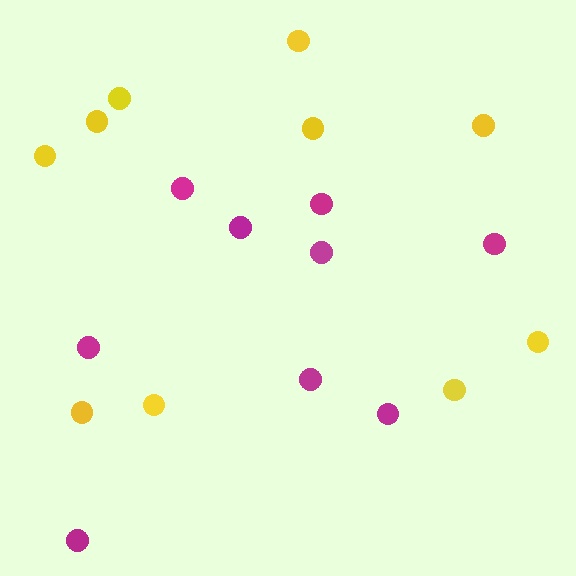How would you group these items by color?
There are 2 groups: one group of yellow circles (10) and one group of magenta circles (9).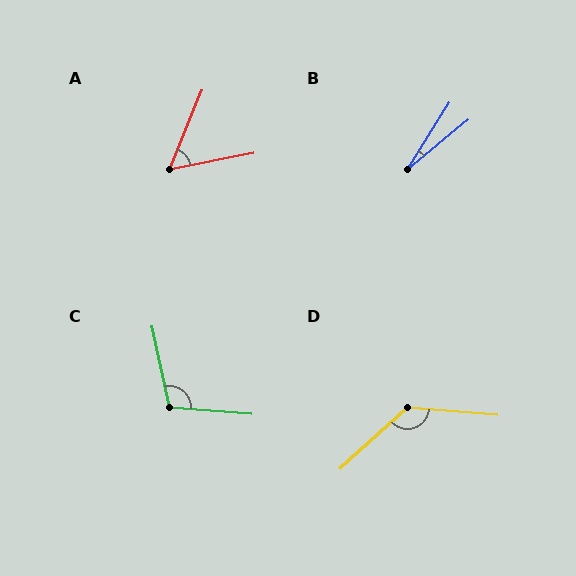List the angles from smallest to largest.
B (19°), A (57°), C (107°), D (133°).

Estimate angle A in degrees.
Approximately 57 degrees.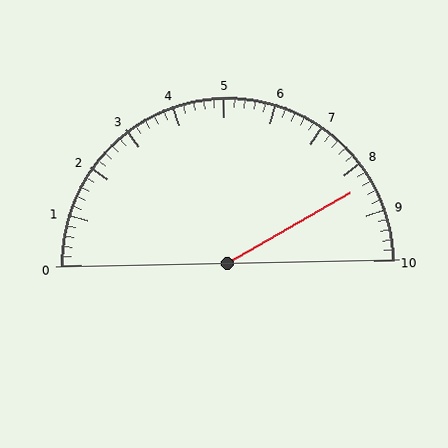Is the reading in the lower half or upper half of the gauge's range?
The reading is in the upper half of the range (0 to 10).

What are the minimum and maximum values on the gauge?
The gauge ranges from 0 to 10.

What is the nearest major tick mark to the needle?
The nearest major tick mark is 8.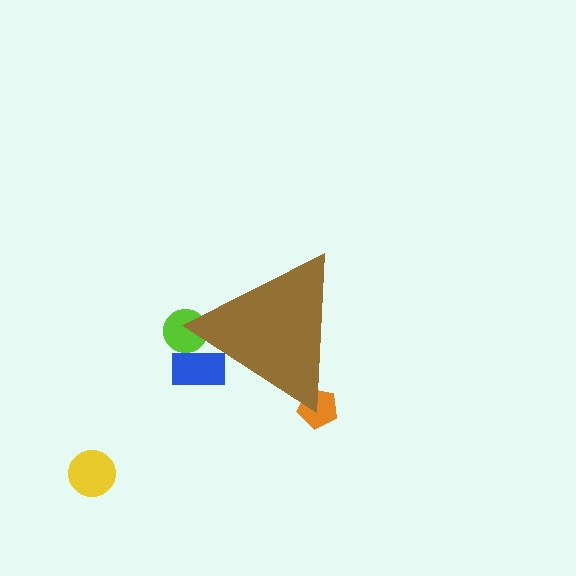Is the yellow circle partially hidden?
No, the yellow circle is fully visible.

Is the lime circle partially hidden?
Yes, the lime circle is partially hidden behind the brown triangle.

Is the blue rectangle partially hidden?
Yes, the blue rectangle is partially hidden behind the brown triangle.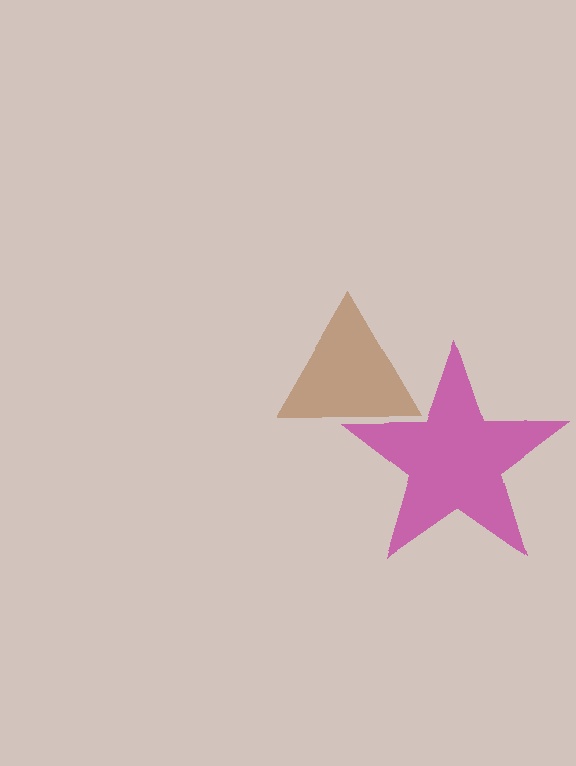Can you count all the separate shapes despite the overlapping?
Yes, there are 2 separate shapes.